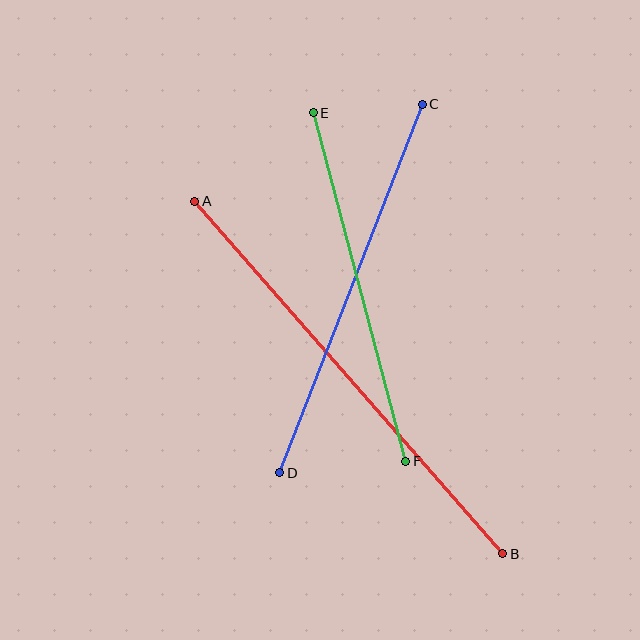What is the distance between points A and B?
The distance is approximately 468 pixels.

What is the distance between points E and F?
The distance is approximately 360 pixels.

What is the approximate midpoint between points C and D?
The midpoint is at approximately (351, 288) pixels.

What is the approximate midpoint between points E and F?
The midpoint is at approximately (359, 287) pixels.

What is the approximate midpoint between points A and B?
The midpoint is at approximately (349, 378) pixels.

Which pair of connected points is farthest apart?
Points A and B are farthest apart.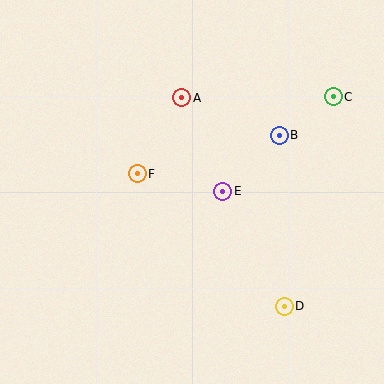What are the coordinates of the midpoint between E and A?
The midpoint between E and A is at (202, 144).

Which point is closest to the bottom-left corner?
Point F is closest to the bottom-left corner.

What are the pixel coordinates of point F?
Point F is at (137, 174).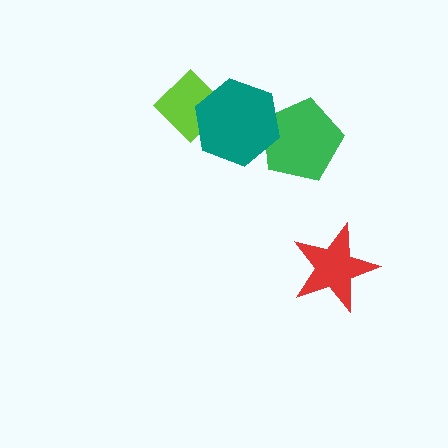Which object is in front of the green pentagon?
The teal hexagon is in front of the green pentagon.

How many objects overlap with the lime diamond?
1 object overlaps with the lime diamond.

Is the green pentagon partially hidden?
Yes, it is partially covered by another shape.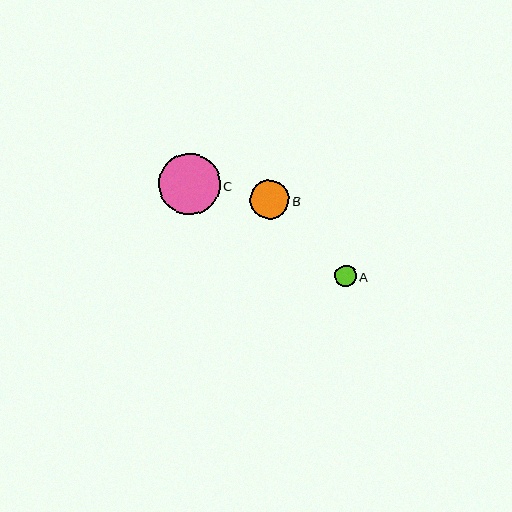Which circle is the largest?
Circle C is the largest with a size of approximately 61 pixels.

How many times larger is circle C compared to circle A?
Circle C is approximately 2.8 times the size of circle A.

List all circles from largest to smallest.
From largest to smallest: C, B, A.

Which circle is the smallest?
Circle A is the smallest with a size of approximately 22 pixels.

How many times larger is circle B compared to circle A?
Circle B is approximately 1.8 times the size of circle A.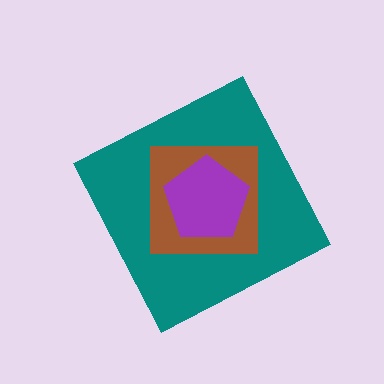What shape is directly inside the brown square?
The purple pentagon.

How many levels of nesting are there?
3.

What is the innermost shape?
The purple pentagon.